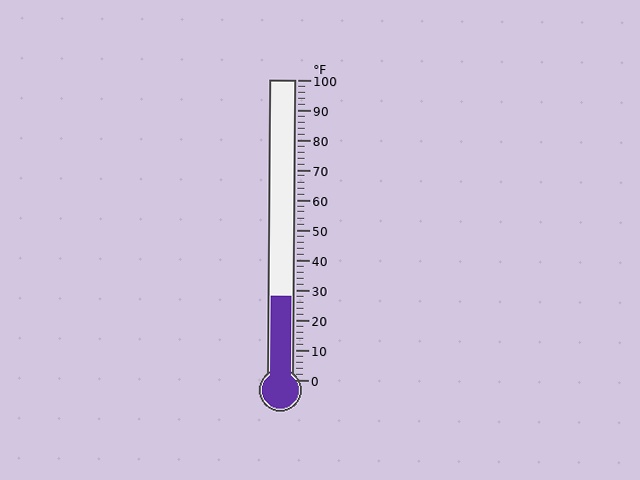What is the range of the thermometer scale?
The thermometer scale ranges from 0°F to 100°F.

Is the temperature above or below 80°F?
The temperature is below 80°F.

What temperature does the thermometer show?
The thermometer shows approximately 28°F.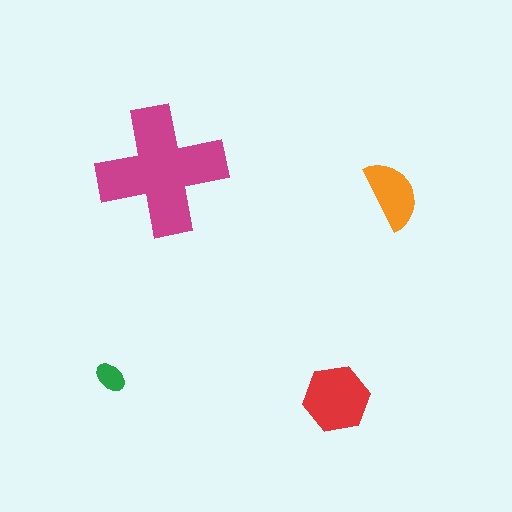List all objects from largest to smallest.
The magenta cross, the red hexagon, the orange semicircle, the green ellipse.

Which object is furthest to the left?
The green ellipse is leftmost.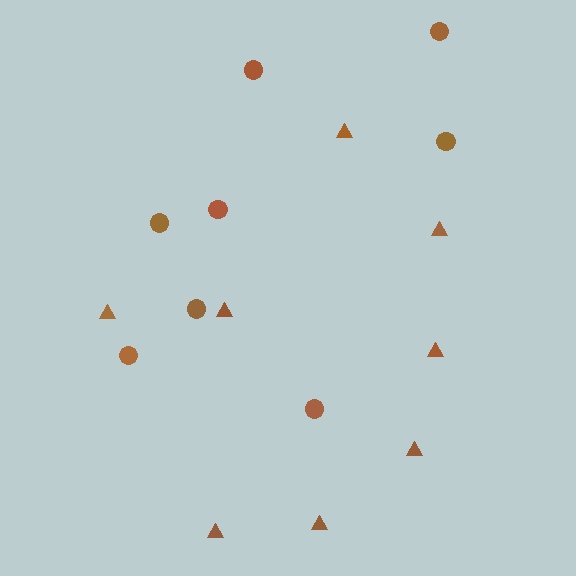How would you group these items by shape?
There are 2 groups: one group of triangles (8) and one group of circles (8).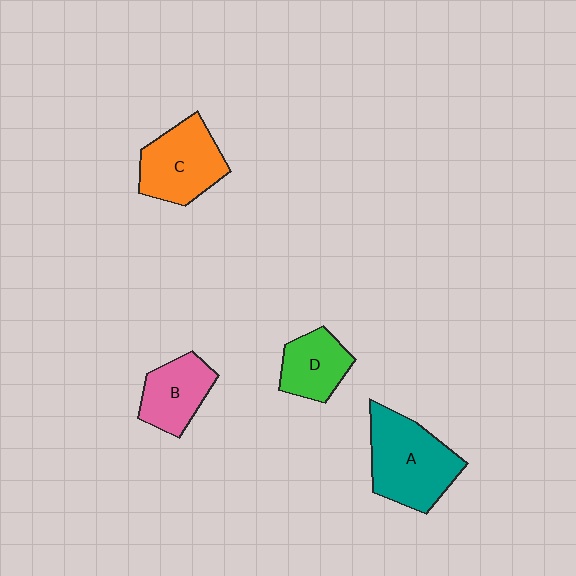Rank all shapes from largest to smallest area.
From largest to smallest: A (teal), C (orange), B (pink), D (green).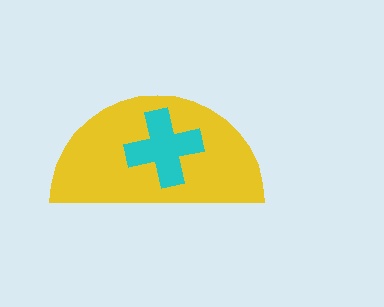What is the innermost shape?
The cyan cross.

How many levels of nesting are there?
2.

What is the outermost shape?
The yellow semicircle.